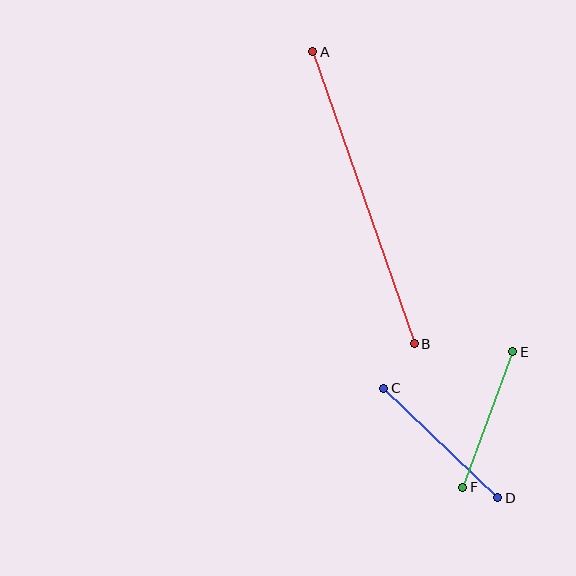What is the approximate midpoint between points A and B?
The midpoint is at approximately (364, 198) pixels.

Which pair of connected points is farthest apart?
Points A and B are farthest apart.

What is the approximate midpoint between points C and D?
The midpoint is at approximately (441, 443) pixels.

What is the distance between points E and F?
The distance is approximately 144 pixels.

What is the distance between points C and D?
The distance is approximately 158 pixels.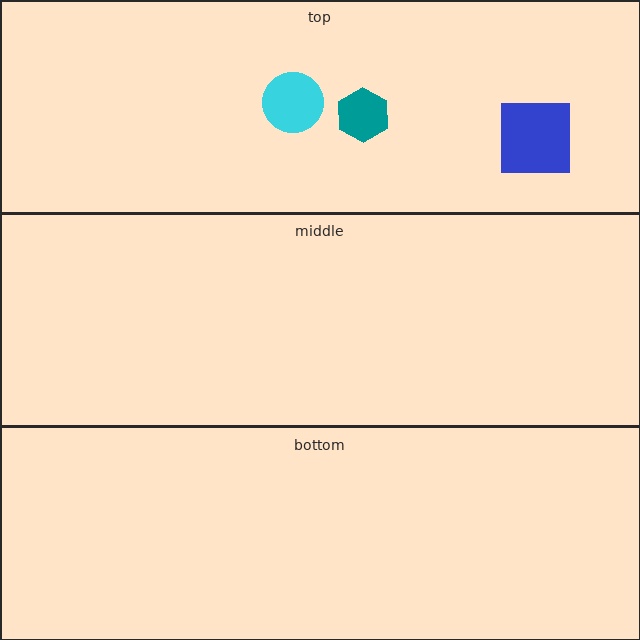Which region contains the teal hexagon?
The top region.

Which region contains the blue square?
The top region.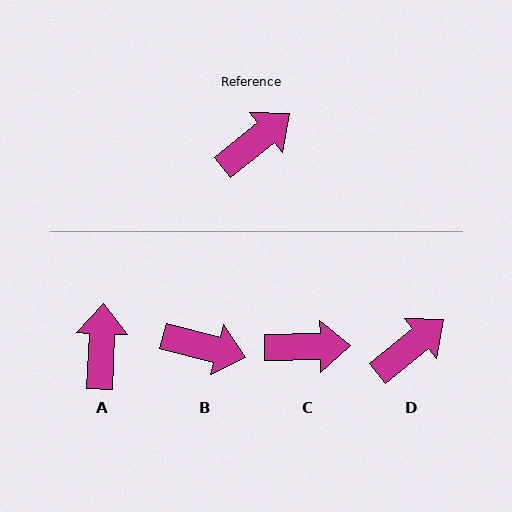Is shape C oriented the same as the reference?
No, it is off by about 38 degrees.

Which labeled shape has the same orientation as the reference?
D.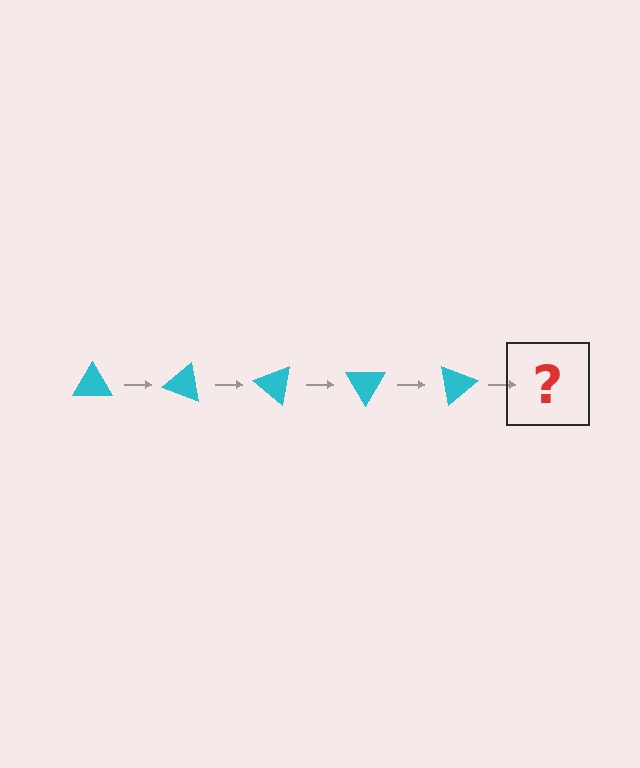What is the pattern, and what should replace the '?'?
The pattern is that the triangle rotates 20 degrees each step. The '?' should be a cyan triangle rotated 100 degrees.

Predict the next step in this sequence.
The next step is a cyan triangle rotated 100 degrees.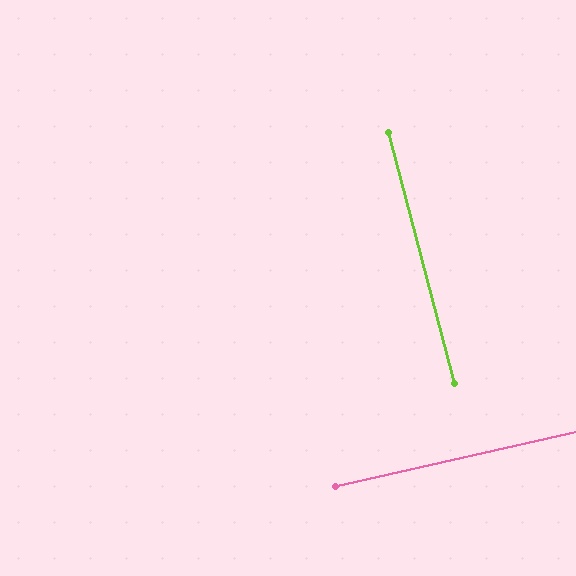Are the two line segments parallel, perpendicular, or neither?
Perpendicular — they meet at approximately 88°.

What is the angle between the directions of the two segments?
Approximately 88 degrees.